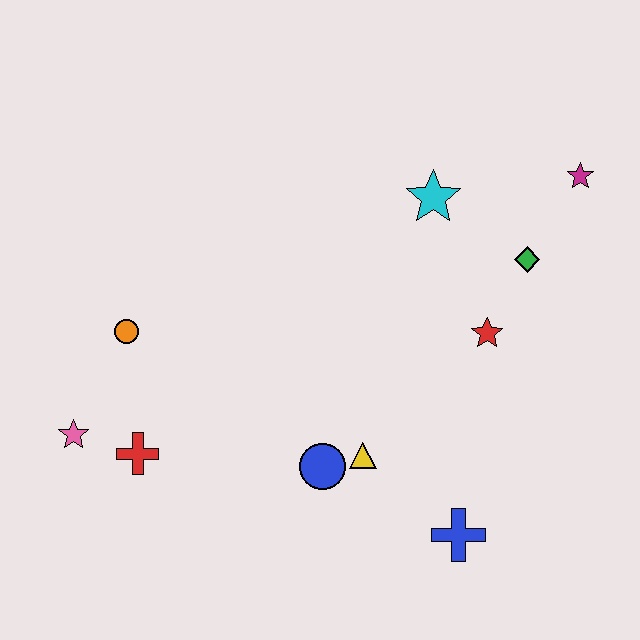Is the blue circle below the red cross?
Yes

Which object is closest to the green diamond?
The red star is closest to the green diamond.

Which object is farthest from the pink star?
The magenta star is farthest from the pink star.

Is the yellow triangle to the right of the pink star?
Yes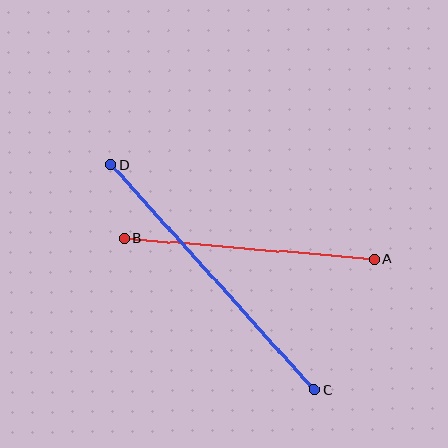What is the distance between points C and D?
The distance is approximately 303 pixels.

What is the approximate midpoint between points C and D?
The midpoint is at approximately (213, 277) pixels.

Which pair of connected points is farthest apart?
Points C and D are farthest apart.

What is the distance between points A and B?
The distance is approximately 251 pixels.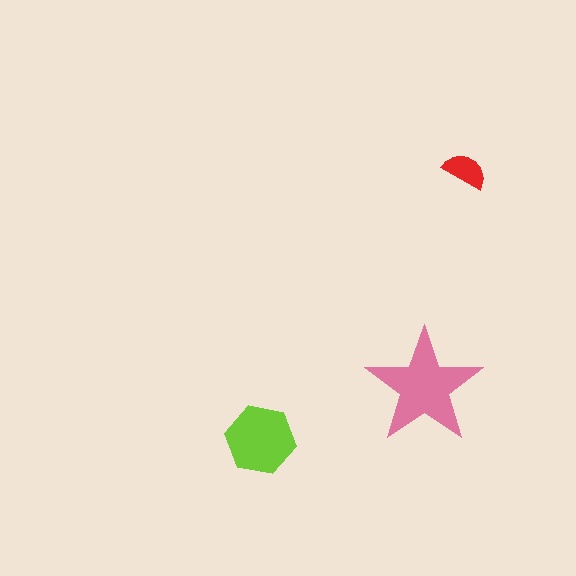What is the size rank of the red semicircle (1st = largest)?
3rd.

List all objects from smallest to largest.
The red semicircle, the lime hexagon, the pink star.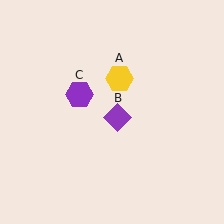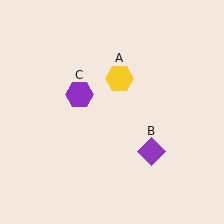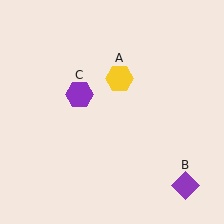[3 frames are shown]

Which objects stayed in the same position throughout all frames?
Yellow hexagon (object A) and purple hexagon (object C) remained stationary.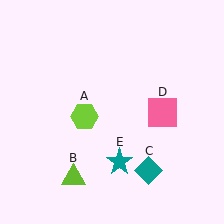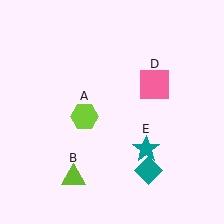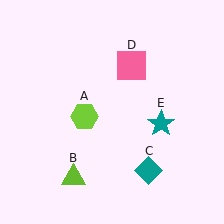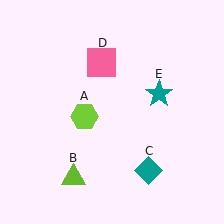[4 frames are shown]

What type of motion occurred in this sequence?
The pink square (object D), teal star (object E) rotated counterclockwise around the center of the scene.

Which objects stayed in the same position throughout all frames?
Lime hexagon (object A) and lime triangle (object B) and teal diamond (object C) remained stationary.